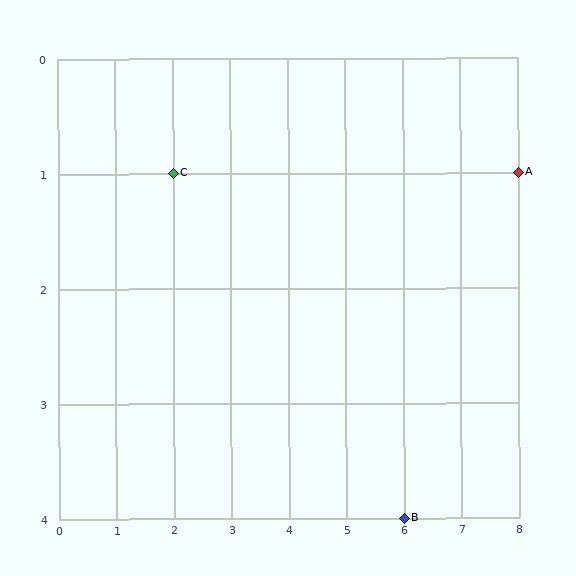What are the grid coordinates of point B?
Point B is at grid coordinates (6, 4).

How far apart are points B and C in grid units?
Points B and C are 4 columns and 3 rows apart (about 5.0 grid units diagonally).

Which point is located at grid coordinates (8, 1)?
Point A is at (8, 1).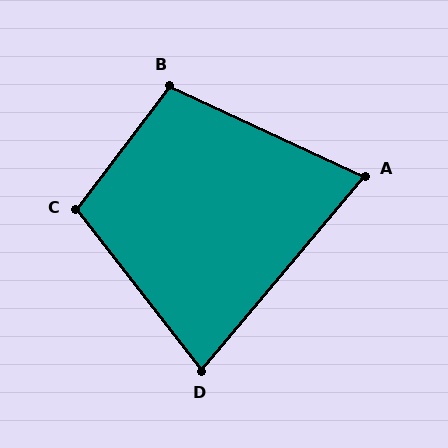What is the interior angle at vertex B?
Approximately 102 degrees (obtuse).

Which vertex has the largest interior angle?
C, at approximately 105 degrees.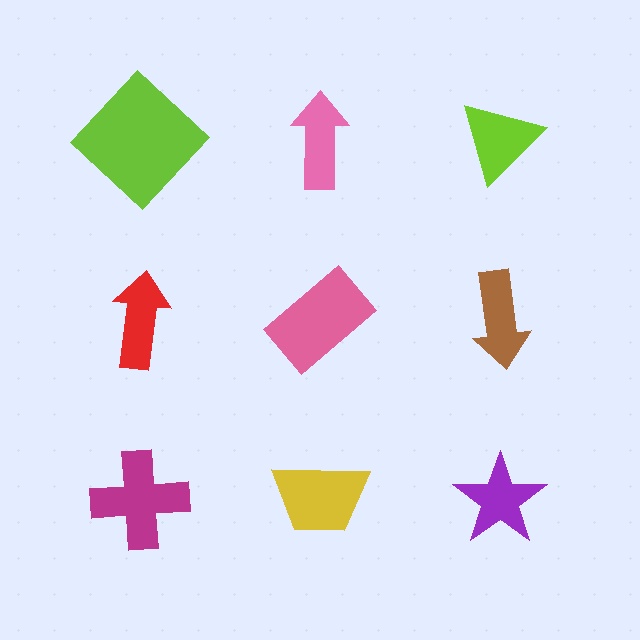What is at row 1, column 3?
A lime triangle.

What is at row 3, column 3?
A purple star.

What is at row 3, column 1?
A magenta cross.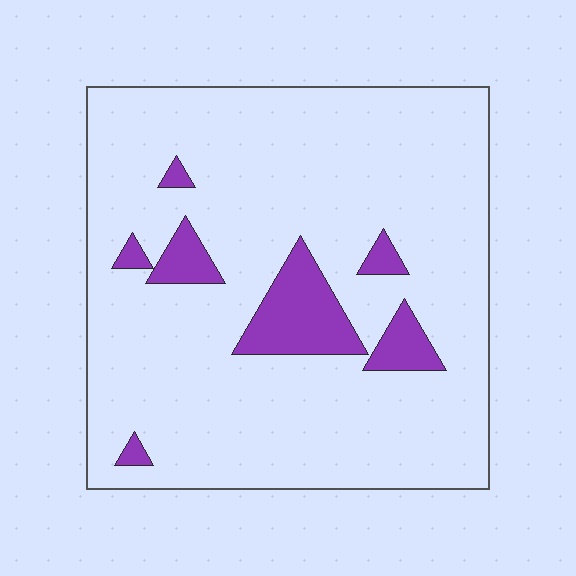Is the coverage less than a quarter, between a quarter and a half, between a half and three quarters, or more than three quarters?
Less than a quarter.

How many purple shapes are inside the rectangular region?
7.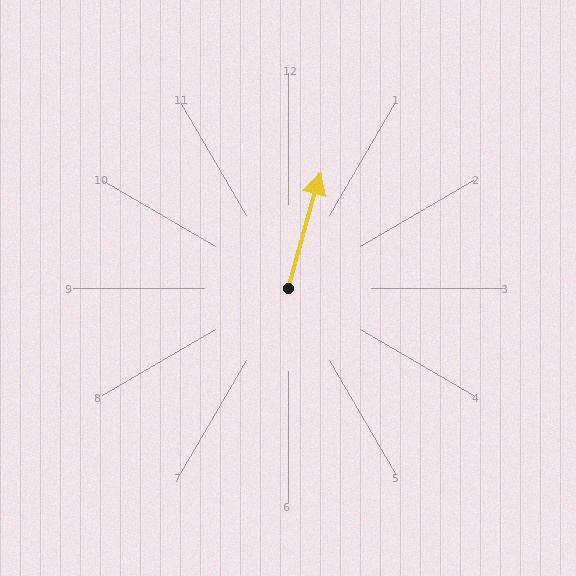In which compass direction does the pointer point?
North.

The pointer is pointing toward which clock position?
Roughly 1 o'clock.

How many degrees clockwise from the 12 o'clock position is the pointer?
Approximately 16 degrees.